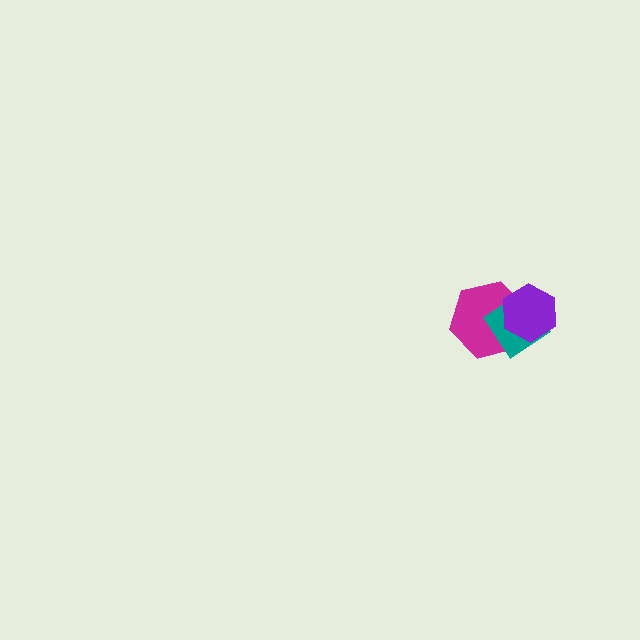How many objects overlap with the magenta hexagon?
2 objects overlap with the magenta hexagon.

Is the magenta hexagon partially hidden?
Yes, it is partially covered by another shape.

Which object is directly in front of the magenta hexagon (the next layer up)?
The teal diamond is directly in front of the magenta hexagon.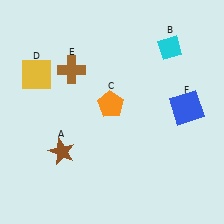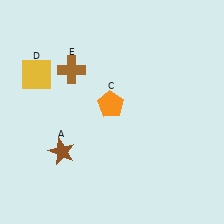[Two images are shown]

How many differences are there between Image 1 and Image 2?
There are 2 differences between the two images.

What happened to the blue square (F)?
The blue square (F) was removed in Image 2. It was in the top-right area of Image 1.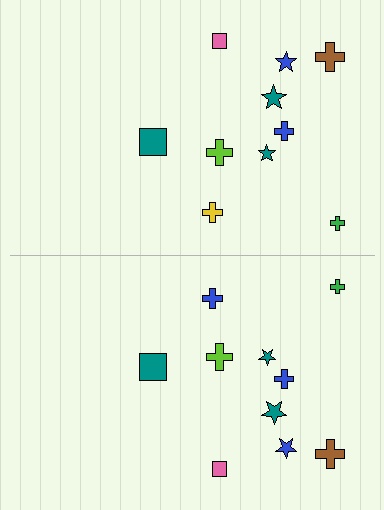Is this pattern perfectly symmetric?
No, the pattern is not perfectly symmetric. The blue cross on the bottom side breaks the symmetry — its mirror counterpart is yellow.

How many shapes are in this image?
There are 20 shapes in this image.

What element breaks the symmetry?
The blue cross on the bottom side breaks the symmetry — its mirror counterpart is yellow.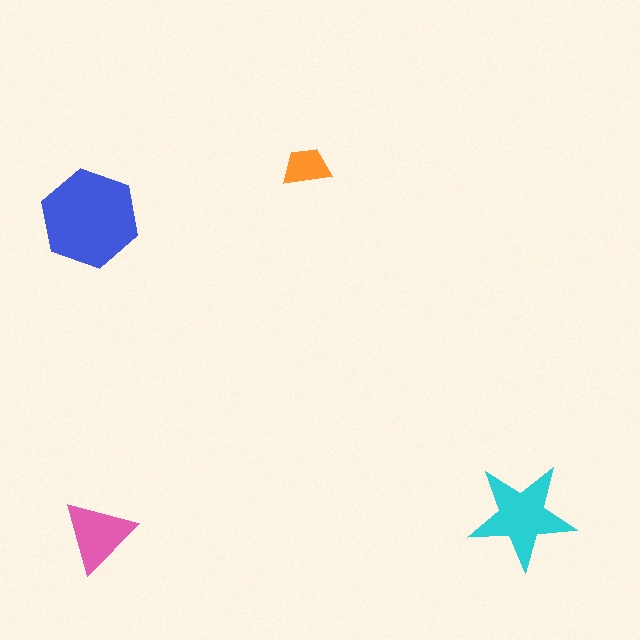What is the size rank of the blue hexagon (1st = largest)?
1st.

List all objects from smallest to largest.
The orange trapezoid, the pink triangle, the cyan star, the blue hexagon.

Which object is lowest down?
The pink triangle is bottommost.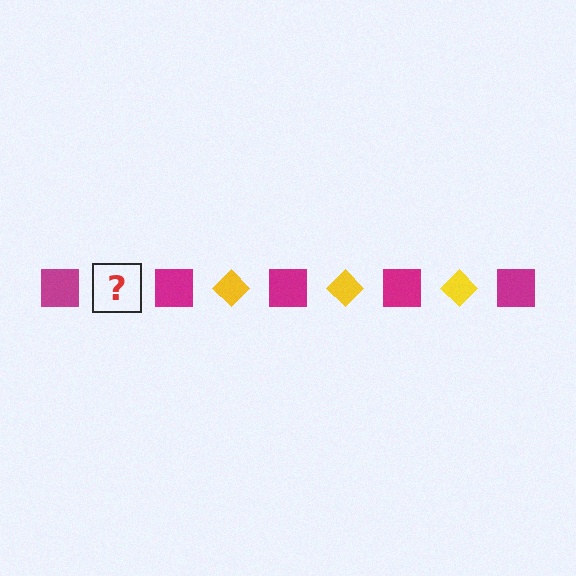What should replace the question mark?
The question mark should be replaced with a yellow diamond.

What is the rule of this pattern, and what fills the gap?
The rule is that the pattern alternates between magenta square and yellow diamond. The gap should be filled with a yellow diamond.